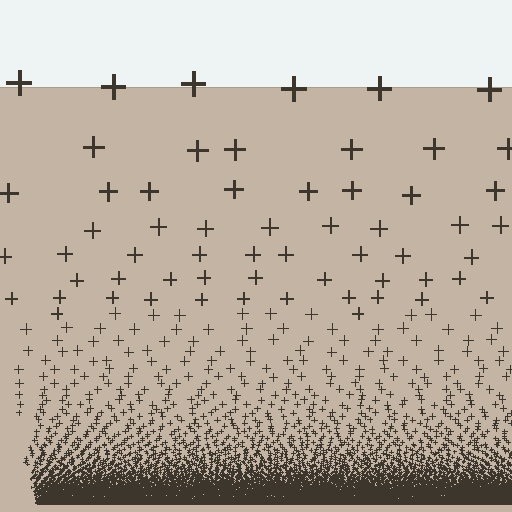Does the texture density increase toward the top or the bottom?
Density increases toward the bottom.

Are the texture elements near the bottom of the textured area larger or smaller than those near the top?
Smaller. The gradient is inverted — elements near the bottom are smaller and denser.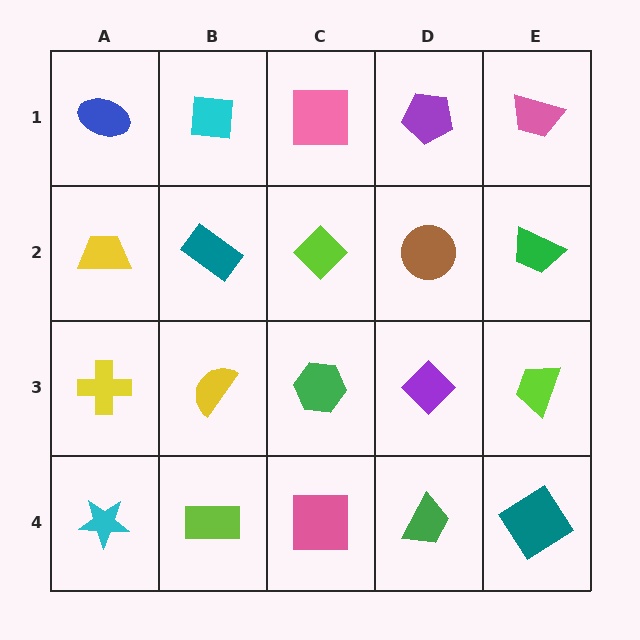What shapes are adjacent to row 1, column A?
A yellow trapezoid (row 2, column A), a cyan square (row 1, column B).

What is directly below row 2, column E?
A lime trapezoid.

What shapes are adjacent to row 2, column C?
A pink square (row 1, column C), a green hexagon (row 3, column C), a teal rectangle (row 2, column B), a brown circle (row 2, column D).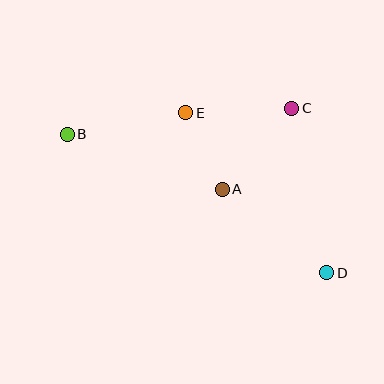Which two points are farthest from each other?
Points B and D are farthest from each other.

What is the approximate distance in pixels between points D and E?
The distance between D and E is approximately 213 pixels.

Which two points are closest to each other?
Points A and E are closest to each other.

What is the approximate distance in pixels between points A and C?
The distance between A and C is approximately 107 pixels.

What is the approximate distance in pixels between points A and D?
The distance between A and D is approximately 134 pixels.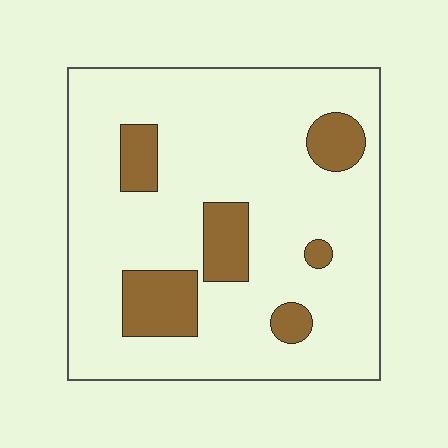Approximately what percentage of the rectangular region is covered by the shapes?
Approximately 15%.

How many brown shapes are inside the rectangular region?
6.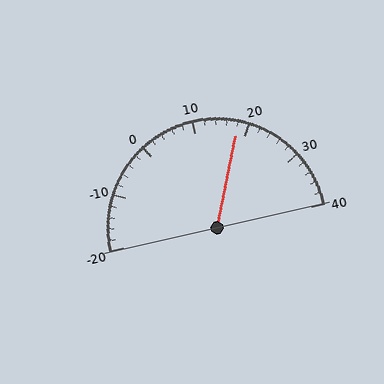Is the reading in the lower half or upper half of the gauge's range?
The reading is in the upper half of the range (-20 to 40).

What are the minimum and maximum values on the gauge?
The gauge ranges from -20 to 40.